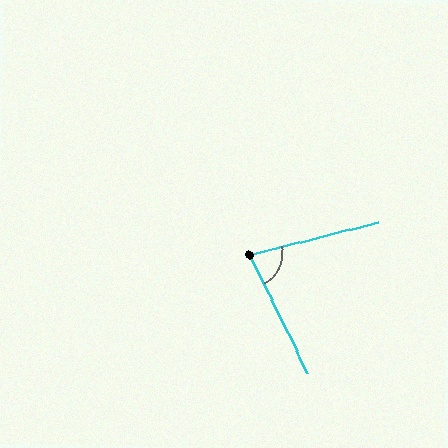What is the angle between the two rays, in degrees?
Approximately 78 degrees.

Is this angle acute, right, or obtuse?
It is acute.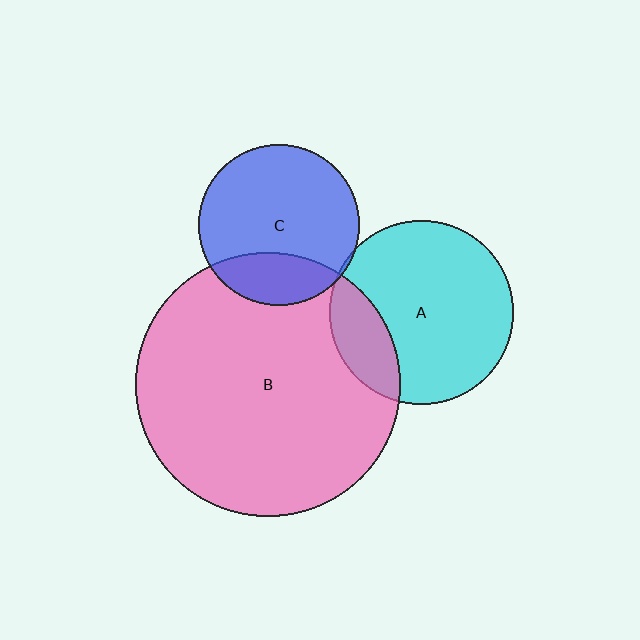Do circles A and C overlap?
Yes.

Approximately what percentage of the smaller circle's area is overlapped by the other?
Approximately 5%.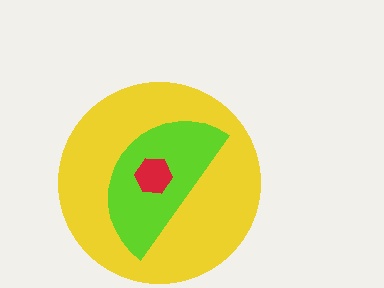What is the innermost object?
The red hexagon.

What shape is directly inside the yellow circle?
The lime semicircle.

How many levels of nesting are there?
3.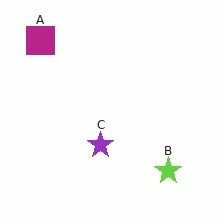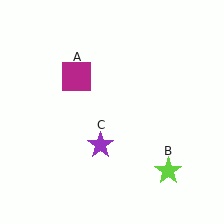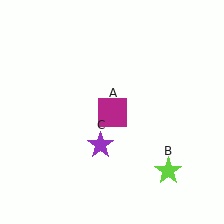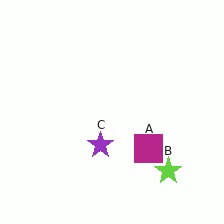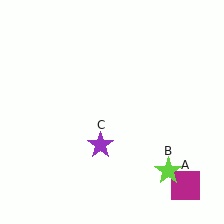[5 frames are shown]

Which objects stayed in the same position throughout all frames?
Lime star (object B) and purple star (object C) remained stationary.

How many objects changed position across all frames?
1 object changed position: magenta square (object A).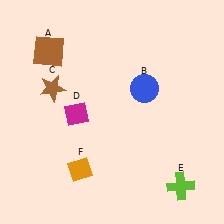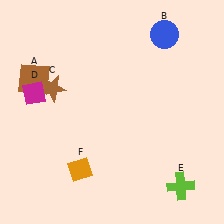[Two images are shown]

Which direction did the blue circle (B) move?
The blue circle (B) moved up.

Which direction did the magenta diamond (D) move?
The magenta diamond (D) moved left.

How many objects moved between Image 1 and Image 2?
3 objects moved between the two images.